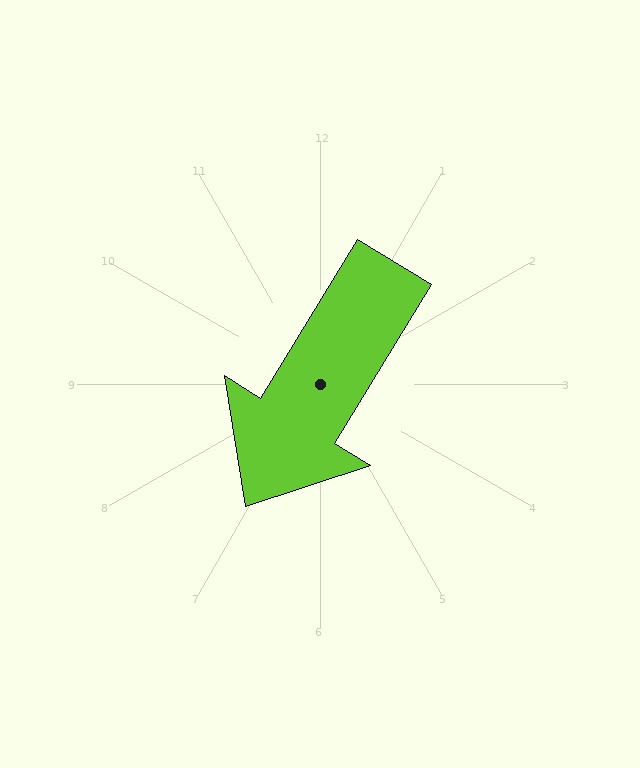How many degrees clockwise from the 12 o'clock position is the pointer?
Approximately 211 degrees.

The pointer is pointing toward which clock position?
Roughly 7 o'clock.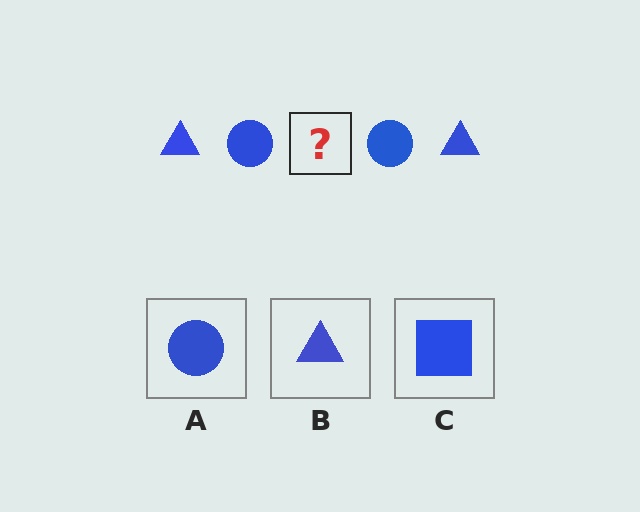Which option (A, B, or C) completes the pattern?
B.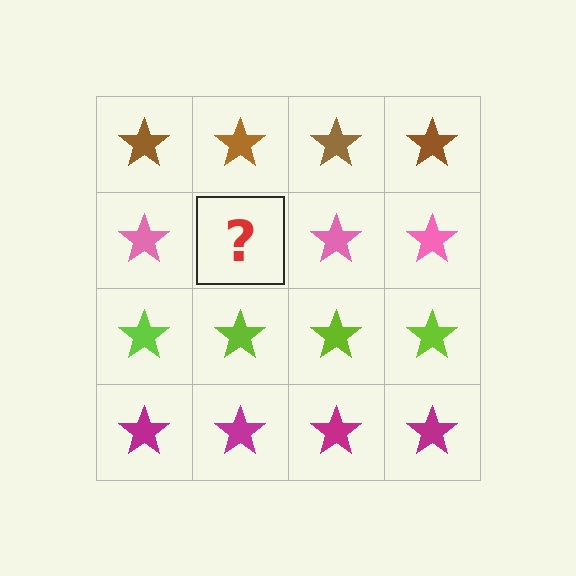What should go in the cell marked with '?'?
The missing cell should contain a pink star.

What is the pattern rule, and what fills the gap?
The rule is that each row has a consistent color. The gap should be filled with a pink star.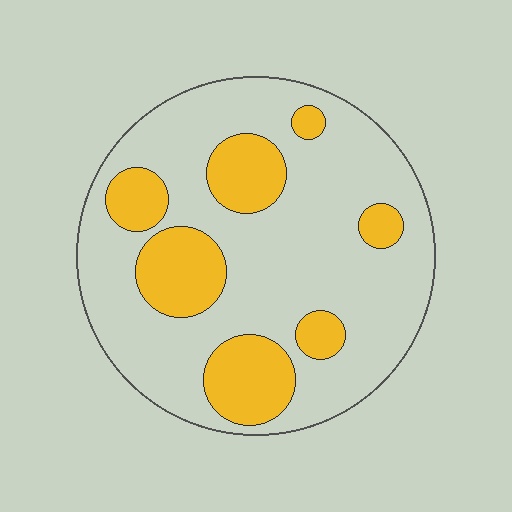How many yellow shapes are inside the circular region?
7.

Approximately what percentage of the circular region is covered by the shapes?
Approximately 25%.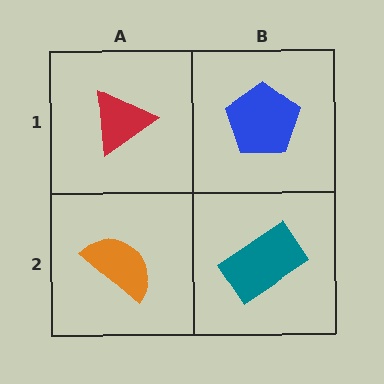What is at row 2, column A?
An orange semicircle.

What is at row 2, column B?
A teal rectangle.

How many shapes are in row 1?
2 shapes.